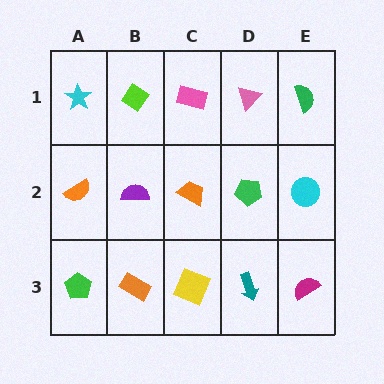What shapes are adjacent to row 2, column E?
A green semicircle (row 1, column E), a magenta semicircle (row 3, column E), a green pentagon (row 2, column D).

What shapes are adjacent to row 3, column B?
A purple semicircle (row 2, column B), a green pentagon (row 3, column A), a yellow square (row 3, column C).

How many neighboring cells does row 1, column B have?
3.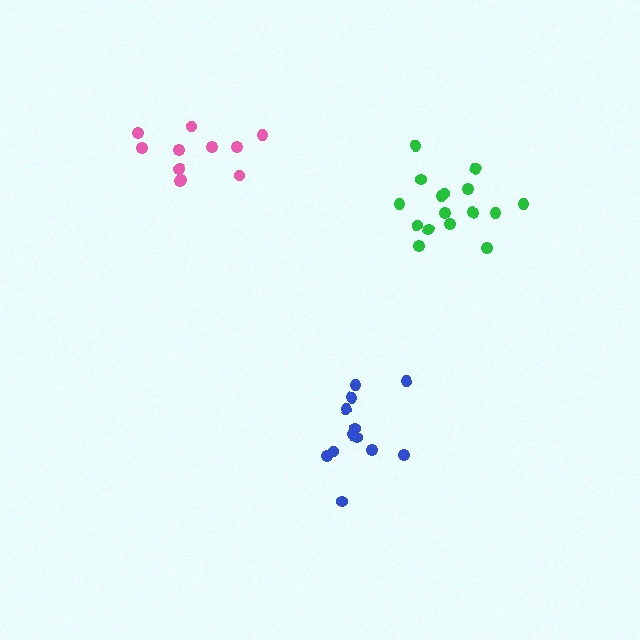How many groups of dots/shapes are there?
There are 3 groups.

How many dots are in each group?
Group 1: 12 dots, Group 2: 16 dots, Group 3: 11 dots (39 total).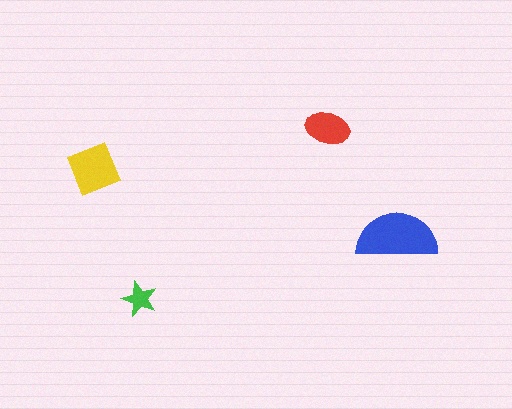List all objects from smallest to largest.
The green star, the red ellipse, the yellow square, the blue semicircle.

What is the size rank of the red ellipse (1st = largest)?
3rd.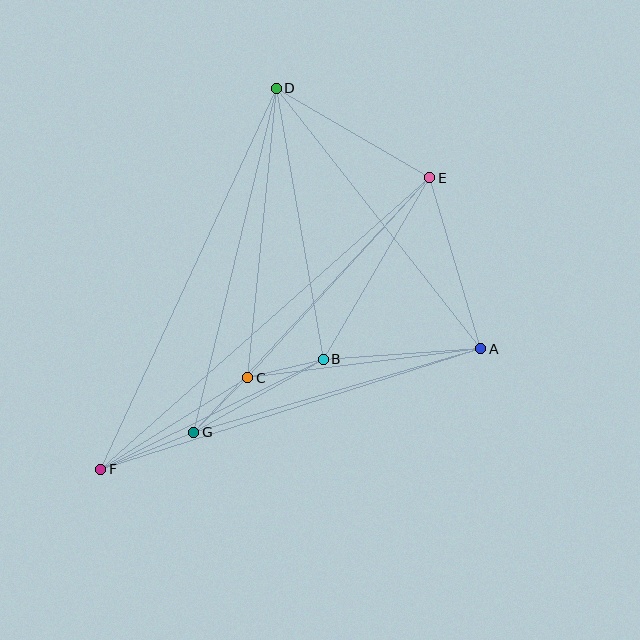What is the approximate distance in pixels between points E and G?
The distance between E and G is approximately 347 pixels.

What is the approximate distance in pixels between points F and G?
The distance between F and G is approximately 100 pixels.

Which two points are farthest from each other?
Points E and F are farthest from each other.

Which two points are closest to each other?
Points C and G are closest to each other.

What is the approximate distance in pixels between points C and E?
The distance between C and E is approximately 270 pixels.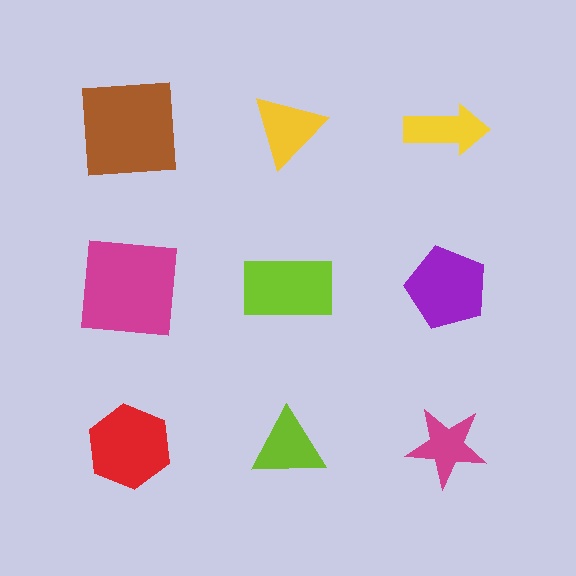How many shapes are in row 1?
3 shapes.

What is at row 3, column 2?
A lime triangle.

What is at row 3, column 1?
A red hexagon.